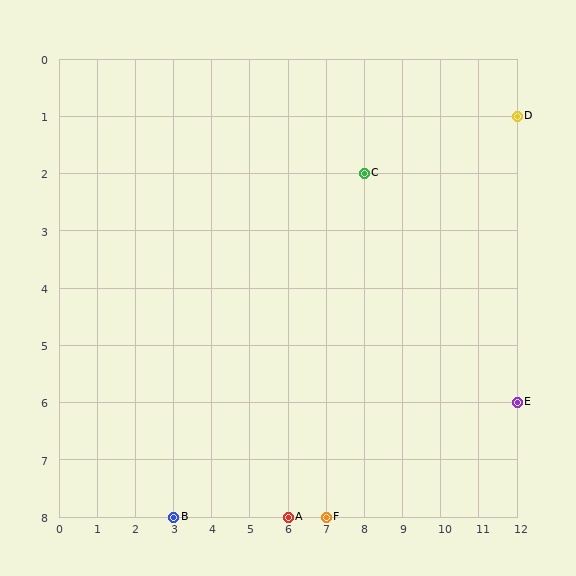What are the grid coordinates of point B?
Point B is at grid coordinates (3, 8).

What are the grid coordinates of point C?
Point C is at grid coordinates (8, 2).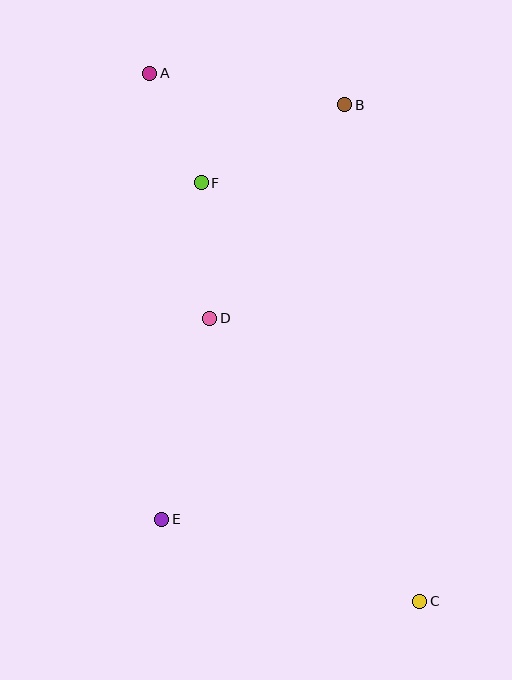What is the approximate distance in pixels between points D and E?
The distance between D and E is approximately 206 pixels.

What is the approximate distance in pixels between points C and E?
The distance between C and E is approximately 271 pixels.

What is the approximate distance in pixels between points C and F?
The distance between C and F is approximately 472 pixels.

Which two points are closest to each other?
Points A and F are closest to each other.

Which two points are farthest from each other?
Points A and C are farthest from each other.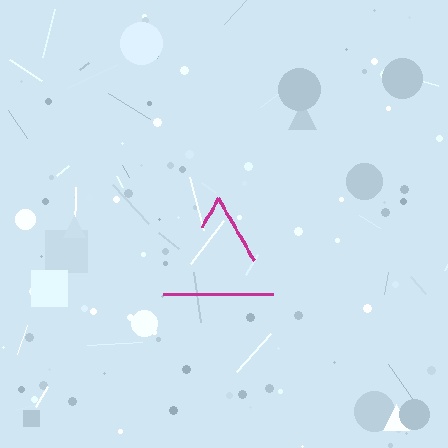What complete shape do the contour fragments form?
The contour fragments form a triangle.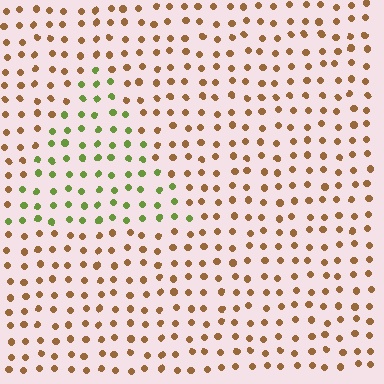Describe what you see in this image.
The image is filled with small brown elements in a uniform arrangement. A triangle-shaped region is visible where the elements are tinted to a slightly different hue, forming a subtle color boundary.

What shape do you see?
I see a triangle.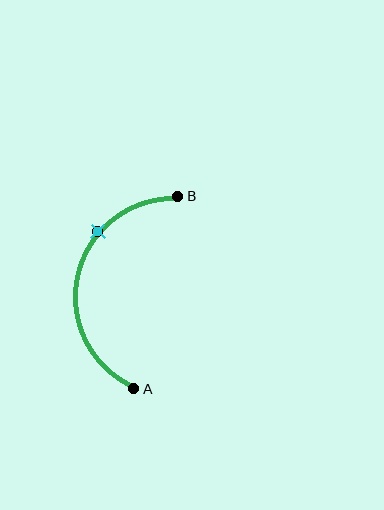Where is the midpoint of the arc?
The arc midpoint is the point on the curve farthest from the straight line joining A and B. It sits to the left of that line.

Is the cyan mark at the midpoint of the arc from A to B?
No. The cyan mark lies on the arc but is closer to endpoint B. The arc midpoint would be at the point on the curve equidistant along the arc from both A and B.